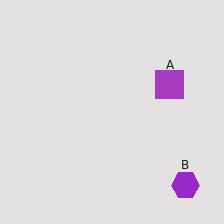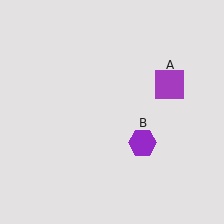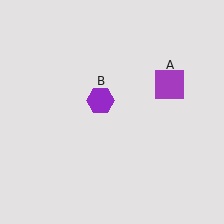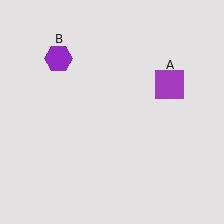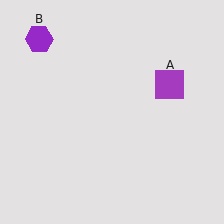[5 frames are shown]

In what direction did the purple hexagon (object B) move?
The purple hexagon (object B) moved up and to the left.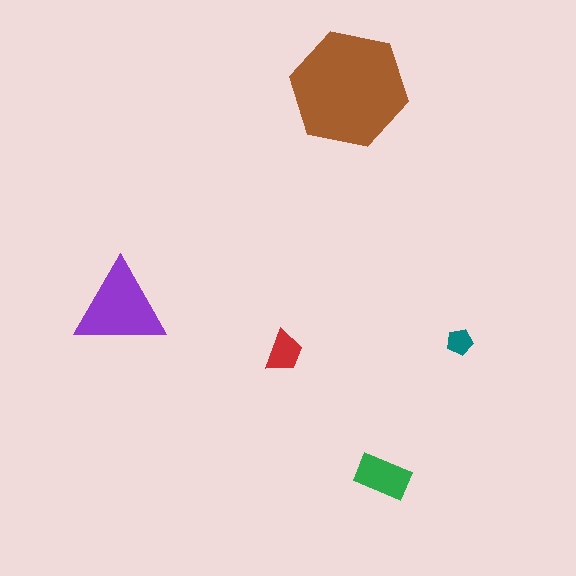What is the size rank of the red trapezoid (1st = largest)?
4th.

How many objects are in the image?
There are 5 objects in the image.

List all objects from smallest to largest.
The teal pentagon, the red trapezoid, the green rectangle, the purple triangle, the brown hexagon.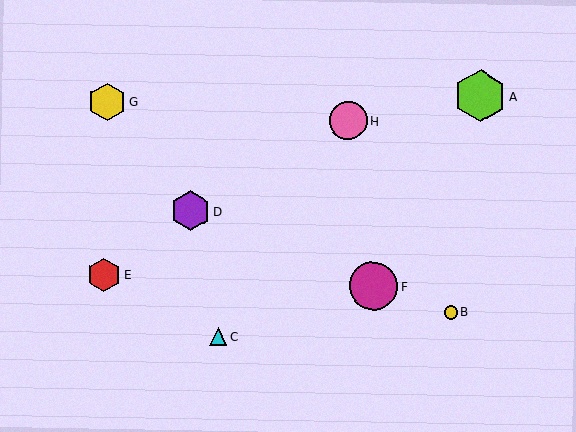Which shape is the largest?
The lime hexagon (labeled A) is the largest.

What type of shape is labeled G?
Shape G is a yellow hexagon.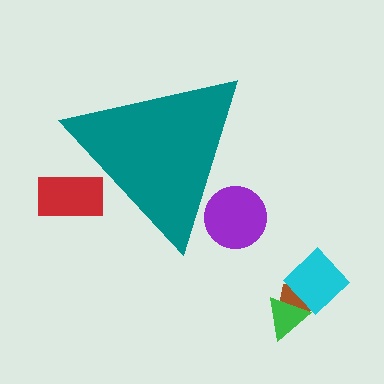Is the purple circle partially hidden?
Yes, the purple circle is partially hidden behind the teal triangle.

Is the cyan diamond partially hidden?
No, the cyan diamond is fully visible.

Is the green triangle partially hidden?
No, the green triangle is fully visible.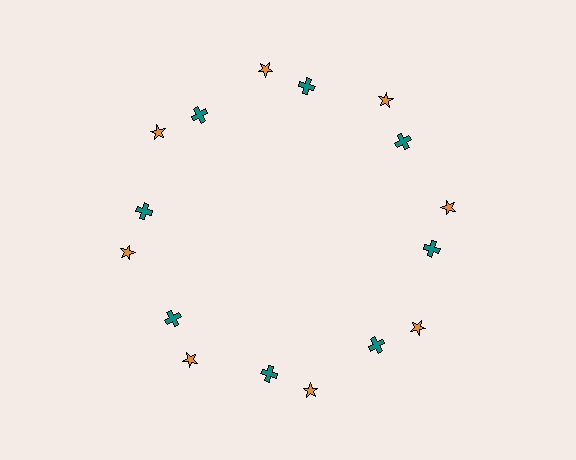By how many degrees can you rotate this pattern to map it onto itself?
The pattern maps onto itself every 45 degrees of rotation.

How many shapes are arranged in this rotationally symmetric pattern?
There are 16 shapes, arranged in 8 groups of 2.